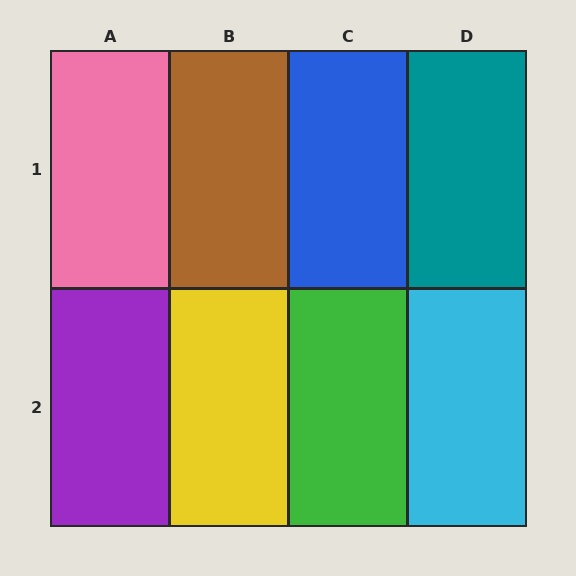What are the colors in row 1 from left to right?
Pink, brown, blue, teal.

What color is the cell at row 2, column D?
Cyan.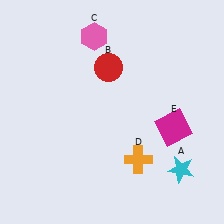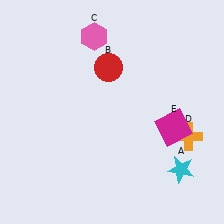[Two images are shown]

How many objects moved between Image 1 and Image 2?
1 object moved between the two images.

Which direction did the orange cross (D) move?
The orange cross (D) moved right.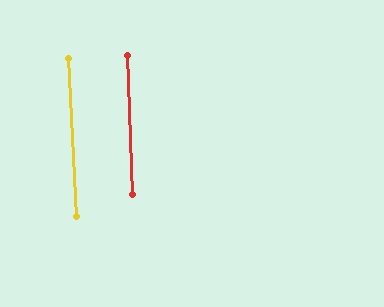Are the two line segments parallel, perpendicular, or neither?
Parallel — their directions differ by only 0.9°.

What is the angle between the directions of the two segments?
Approximately 1 degree.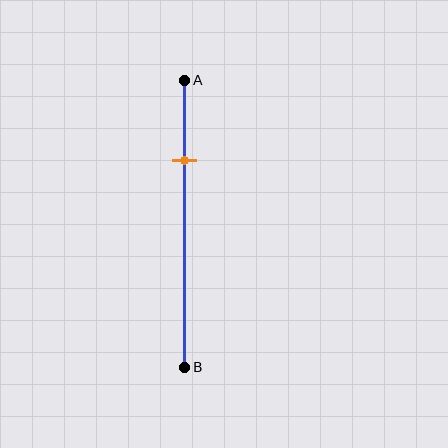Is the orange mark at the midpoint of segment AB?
No, the mark is at about 30% from A, not at the 50% midpoint.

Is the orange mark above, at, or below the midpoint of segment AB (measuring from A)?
The orange mark is above the midpoint of segment AB.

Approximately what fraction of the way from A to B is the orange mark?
The orange mark is approximately 30% of the way from A to B.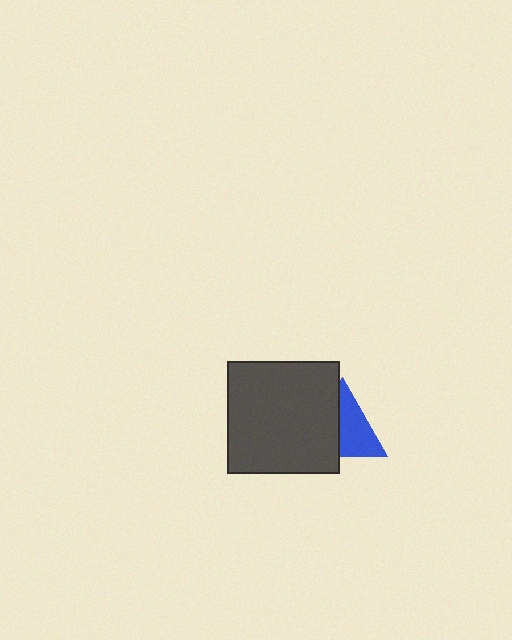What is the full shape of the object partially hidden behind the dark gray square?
The partially hidden object is a blue triangle.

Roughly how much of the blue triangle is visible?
About half of it is visible (roughly 56%).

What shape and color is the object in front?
The object in front is a dark gray square.